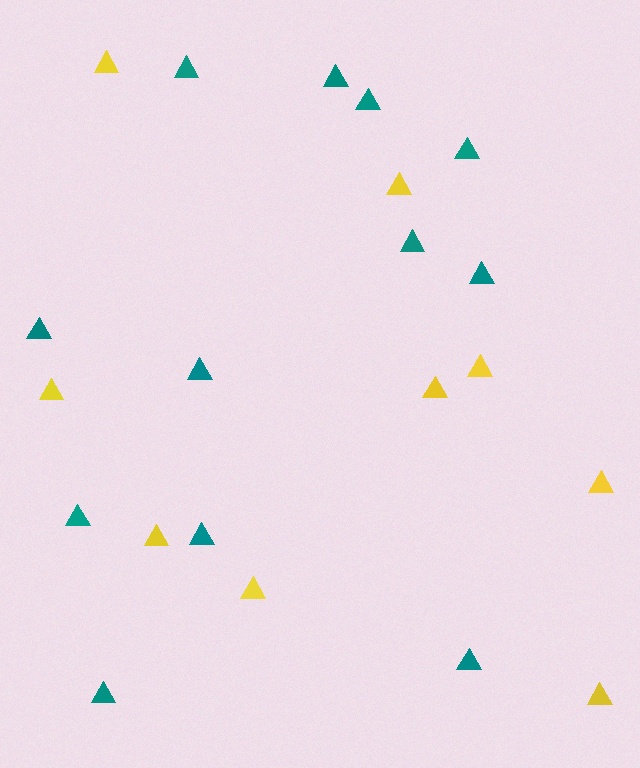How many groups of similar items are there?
There are 2 groups: one group of yellow triangles (9) and one group of teal triangles (12).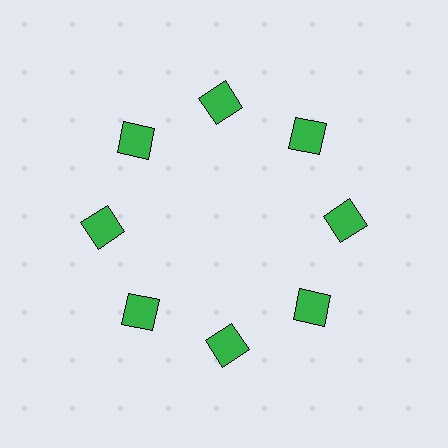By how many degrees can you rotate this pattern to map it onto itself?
The pattern maps onto itself every 45 degrees of rotation.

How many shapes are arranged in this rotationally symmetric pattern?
There are 8 shapes, arranged in 8 groups of 1.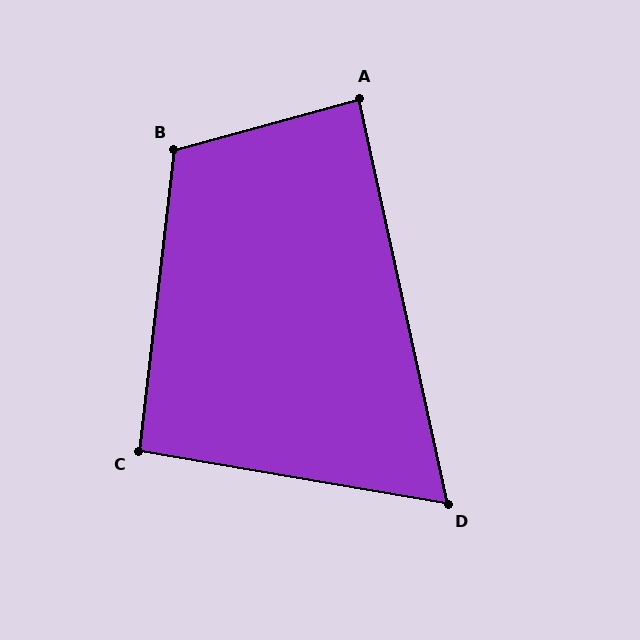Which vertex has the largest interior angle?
B, at approximately 112 degrees.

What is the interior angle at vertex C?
Approximately 93 degrees (approximately right).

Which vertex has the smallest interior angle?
D, at approximately 68 degrees.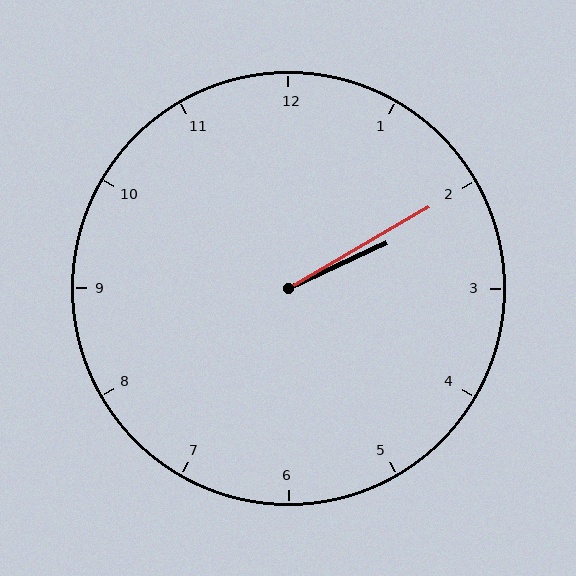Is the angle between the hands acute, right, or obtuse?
It is acute.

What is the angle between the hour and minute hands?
Approximately 5 degrees.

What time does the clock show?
2:10.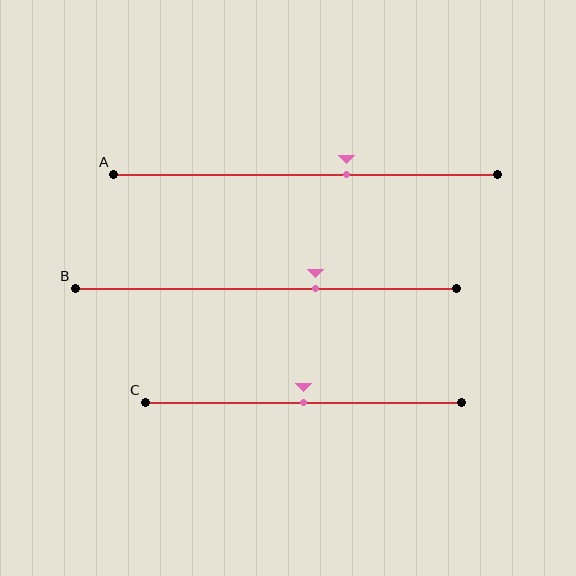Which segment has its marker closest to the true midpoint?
Segment C has its marker closest to the true midpoint.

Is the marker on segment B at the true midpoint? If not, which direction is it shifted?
No, the marker on segment B is shifted to the right by about 13% of the segment length.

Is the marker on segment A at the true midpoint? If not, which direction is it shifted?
No, the marker on segment A is shifted to the right by about 11% of the segment length.